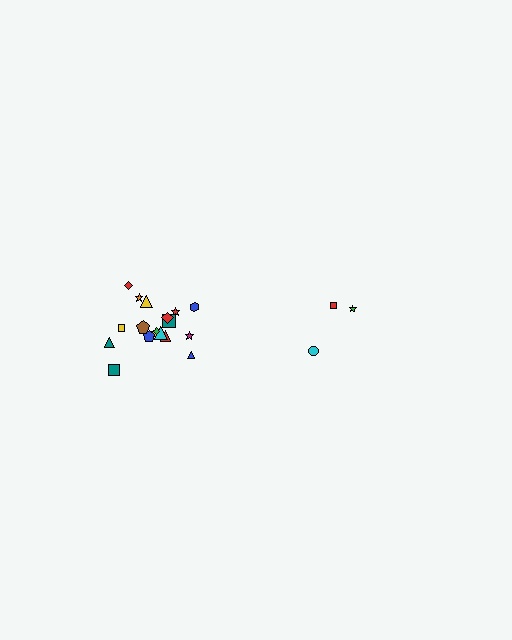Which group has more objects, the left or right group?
The left group.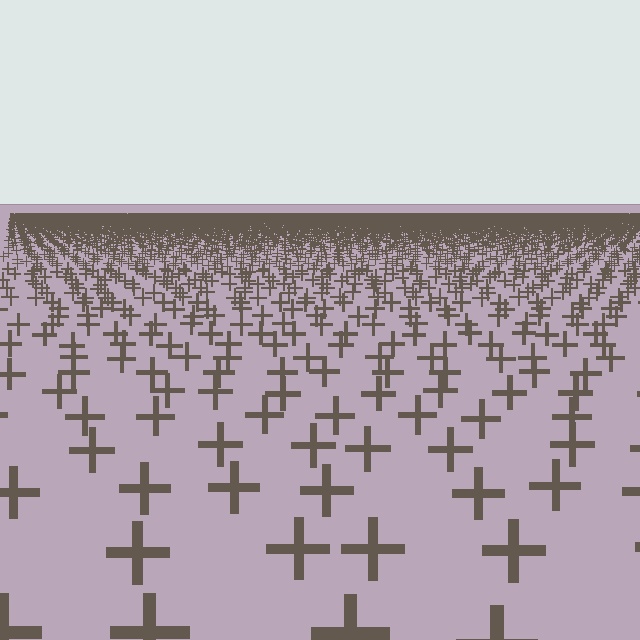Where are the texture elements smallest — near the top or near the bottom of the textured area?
Near the top.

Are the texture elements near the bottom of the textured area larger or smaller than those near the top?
Larger. Near the bottom, elements are closer to the viewer and appear at a bigger on-screen size.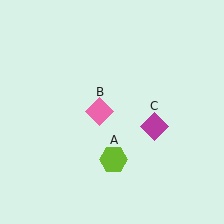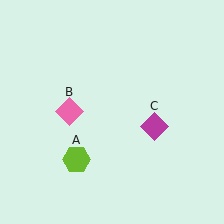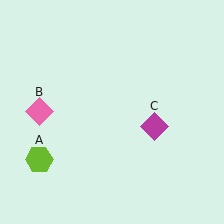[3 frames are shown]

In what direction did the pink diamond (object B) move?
The pink diamond (object B) moved left.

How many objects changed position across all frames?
2 objects changed position: lime hexagon (object A), pink diamond (object B).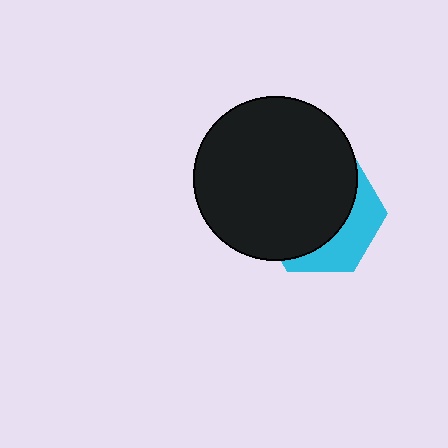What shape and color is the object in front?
The object in front is a black circle.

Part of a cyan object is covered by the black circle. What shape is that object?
It is a hexagon.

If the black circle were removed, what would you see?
You would see the complete cyan hexagon.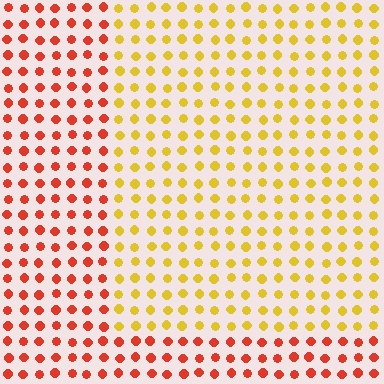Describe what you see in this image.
The image is filled with small red elements in a uniform arrangement. A rectangle-shaped region is visible where the elements are tinted to a slightly different hue, forming a subtle color boundary.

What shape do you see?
I see a rectangle.